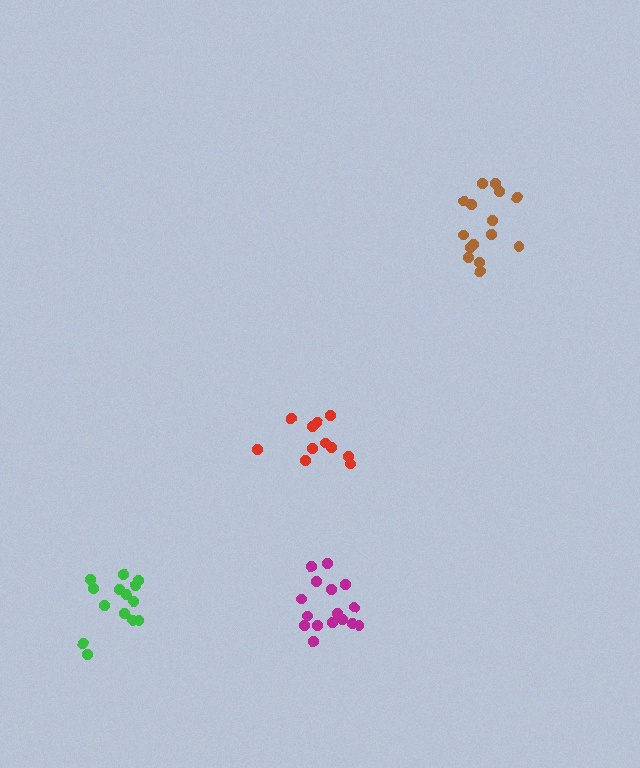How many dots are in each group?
Group 1: 16 dots, Group 2: 15 dots, Group 3: 11 dots, Group 4: 14 dots (56 total).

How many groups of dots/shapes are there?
There are 4 groups.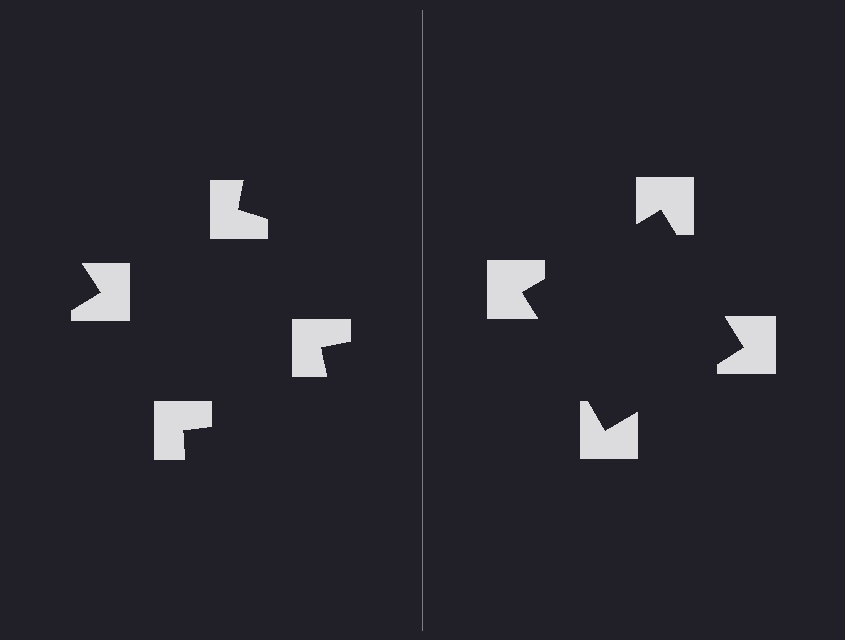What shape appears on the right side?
An illusory square.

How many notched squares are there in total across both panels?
8 — 4 on each side.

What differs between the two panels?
The notched squares are positioned identically on both sides; only the wedge orientations differ. On the right they align to a square; on the left they are misaligned.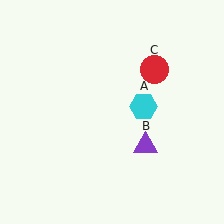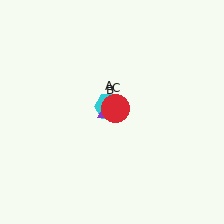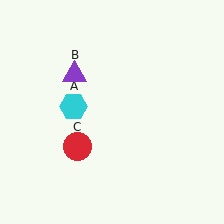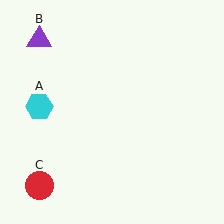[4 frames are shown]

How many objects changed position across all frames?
3 objects changed position: cyan hexagon (object A), purple triangle (object B), red circle (object C).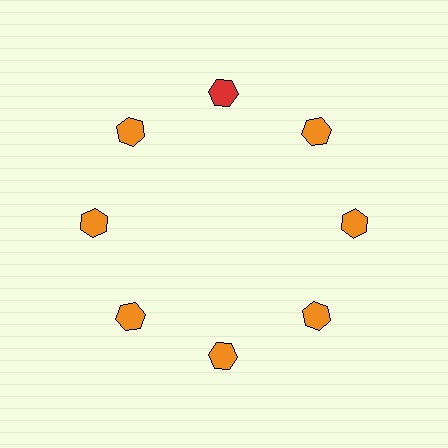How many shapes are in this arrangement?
There are 8 shapes arranged in a ring pattern.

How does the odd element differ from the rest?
It has a different color: red instead of orange.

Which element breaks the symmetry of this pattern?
The red hexagon at roughly the 12 o'clock position breaks the symmetry. All other shapes are orange hexagons.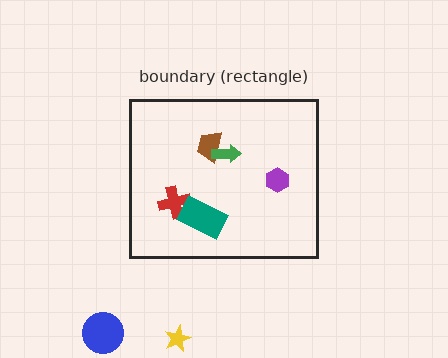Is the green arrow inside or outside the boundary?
Inside.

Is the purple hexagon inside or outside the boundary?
Inside.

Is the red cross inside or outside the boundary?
Inside.